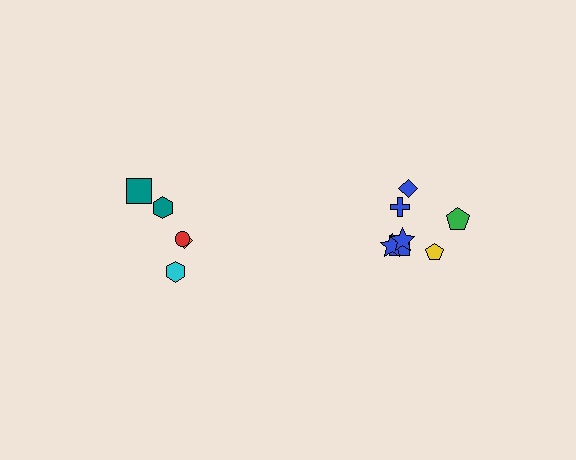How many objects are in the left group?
There are 5 objects.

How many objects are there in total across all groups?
There are 12 objects.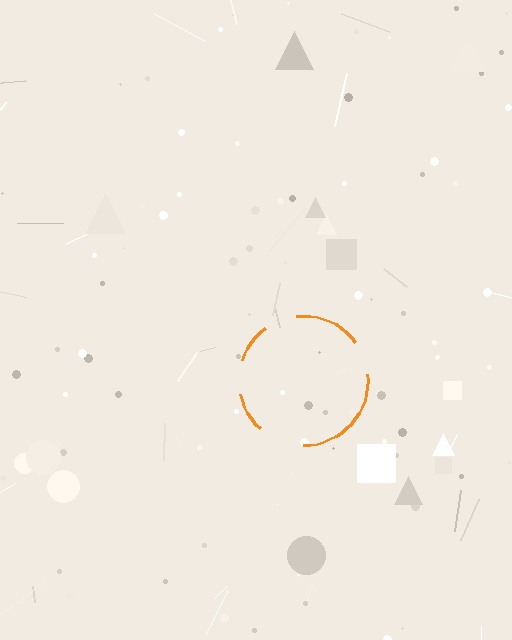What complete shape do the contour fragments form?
The contour fragments form a circle.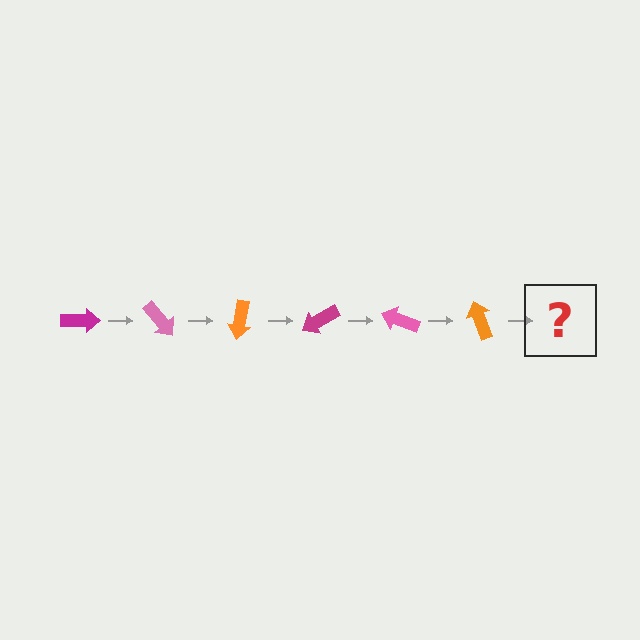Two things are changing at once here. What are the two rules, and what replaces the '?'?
The two rules are that it rotates 50 degrees each step and the color cycles through magenta, pink, and orange. The '?' should be a magenta arrow, rotated 300 degrees from the start.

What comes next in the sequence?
The next element should be a magenta arrow, rotated 300 degrees from the start.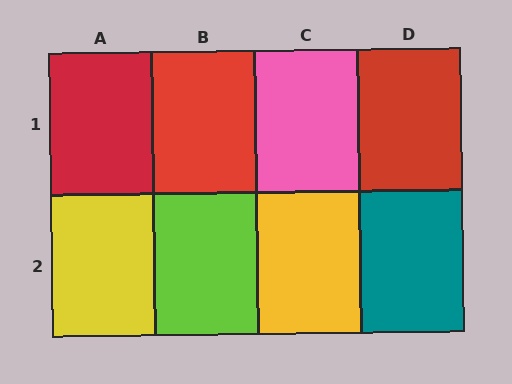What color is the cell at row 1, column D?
Red.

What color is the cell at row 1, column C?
Pink.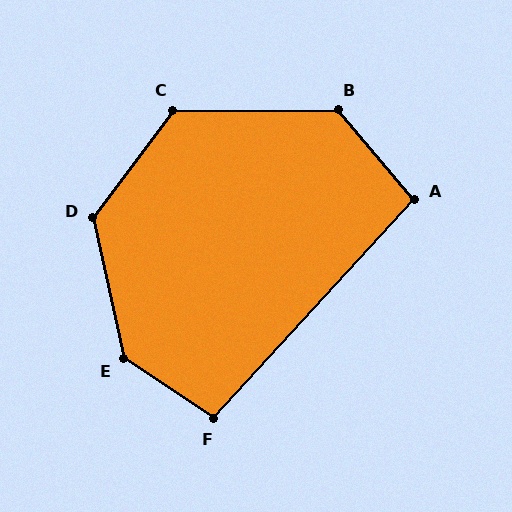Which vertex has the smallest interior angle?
A, at approximately 97 degrees.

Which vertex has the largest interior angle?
E, at approximately 136 degrees.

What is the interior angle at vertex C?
Approximately 127 degrees (obtuse).